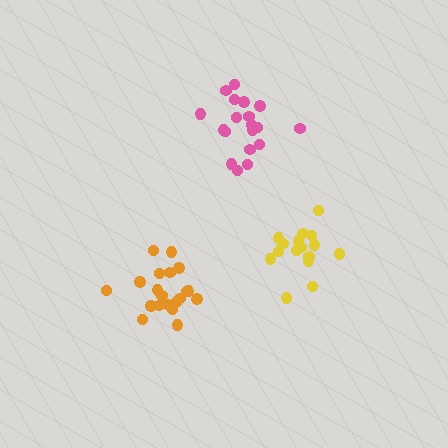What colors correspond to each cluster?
The clusters are colored: pink, orange, yellow.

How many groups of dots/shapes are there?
There are 3 groups.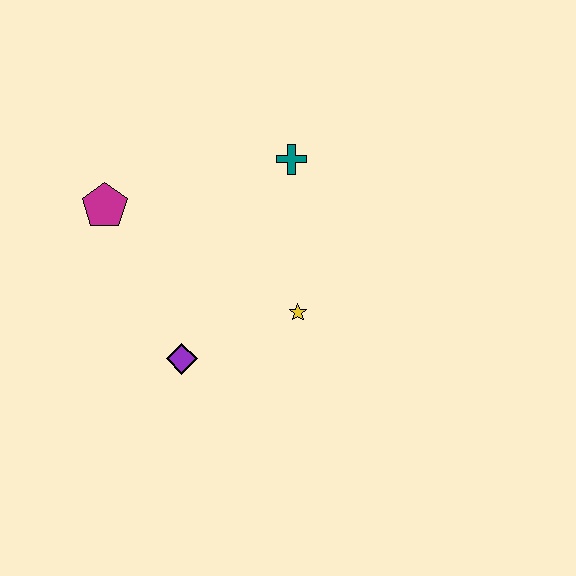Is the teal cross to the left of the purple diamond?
No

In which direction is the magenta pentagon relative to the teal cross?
The magenta pentagon is to the left of the teal cross.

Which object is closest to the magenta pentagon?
The purple diamond is closest to the magenta pentagon.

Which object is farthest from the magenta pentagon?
The yellow star is farthest from the magenta pentagon.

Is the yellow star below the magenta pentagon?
Yes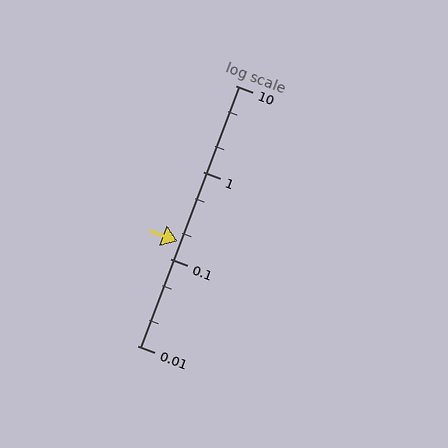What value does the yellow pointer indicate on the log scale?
The pointer indicates approximately 0.16.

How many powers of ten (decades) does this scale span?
The scale spans 3 decades, from 0.01 to 10.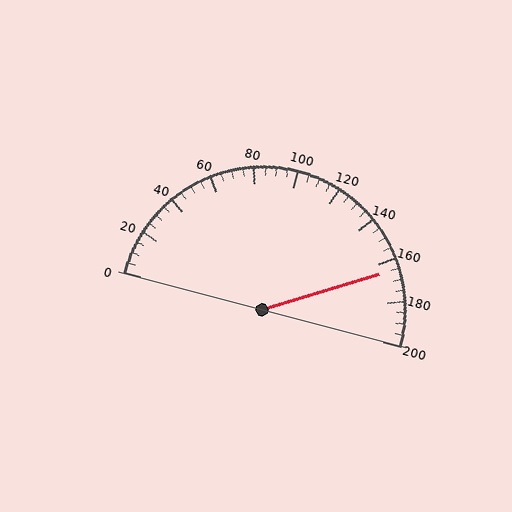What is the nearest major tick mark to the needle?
The nearest major tick mark is 160.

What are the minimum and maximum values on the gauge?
The gauge ranges from 0 to 200.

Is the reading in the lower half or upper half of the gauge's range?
The reading is in the upper half of the range (0 to 200).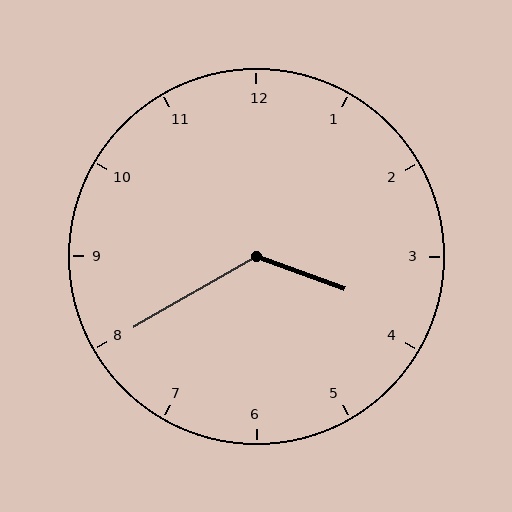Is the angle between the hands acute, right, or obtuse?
It is obtuse.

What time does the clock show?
3:40.